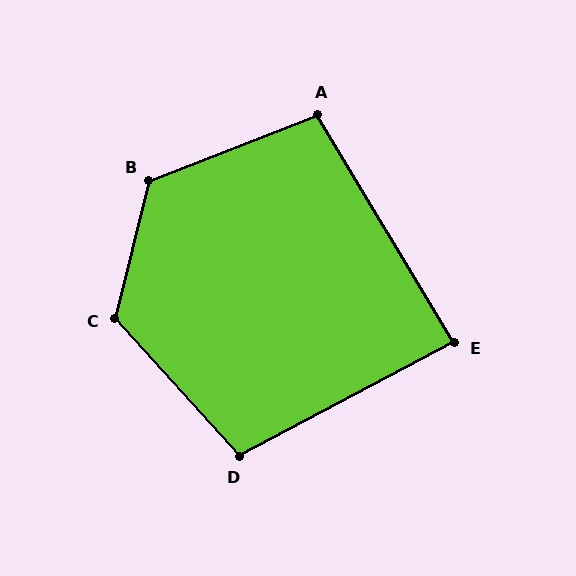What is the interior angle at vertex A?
Approximately 100 degrees (obtuse).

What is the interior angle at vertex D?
Approximately 104 degrees (obtuse).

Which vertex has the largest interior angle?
B, at approximately 125 degrees.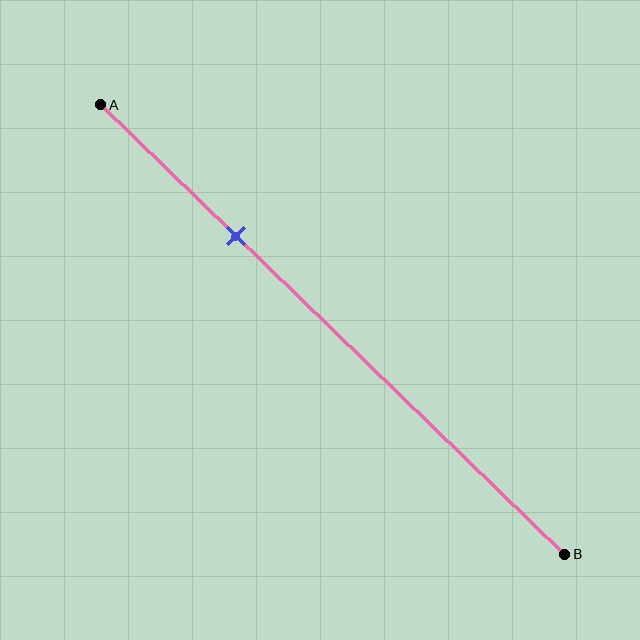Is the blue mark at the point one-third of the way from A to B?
No, the mark is at about 30% from A, not at the 33% one-third point.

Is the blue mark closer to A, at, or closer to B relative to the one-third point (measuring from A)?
The blue mark is closer to point A than the one-third point of segment AB.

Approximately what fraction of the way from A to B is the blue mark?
The blue mark is approximately 30% of the way from A to B.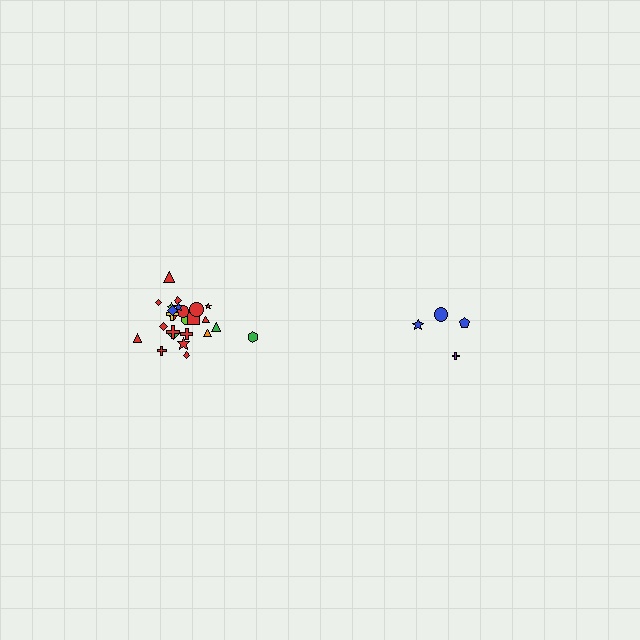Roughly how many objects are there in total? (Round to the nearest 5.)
Roughly 30 objects in total.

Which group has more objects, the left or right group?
The left group.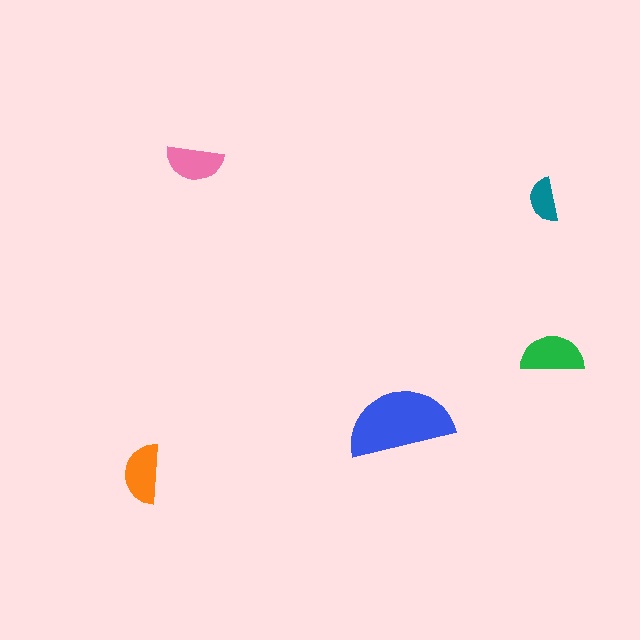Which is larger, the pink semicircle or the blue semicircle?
The blue one.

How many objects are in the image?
There are 5 objects in the image.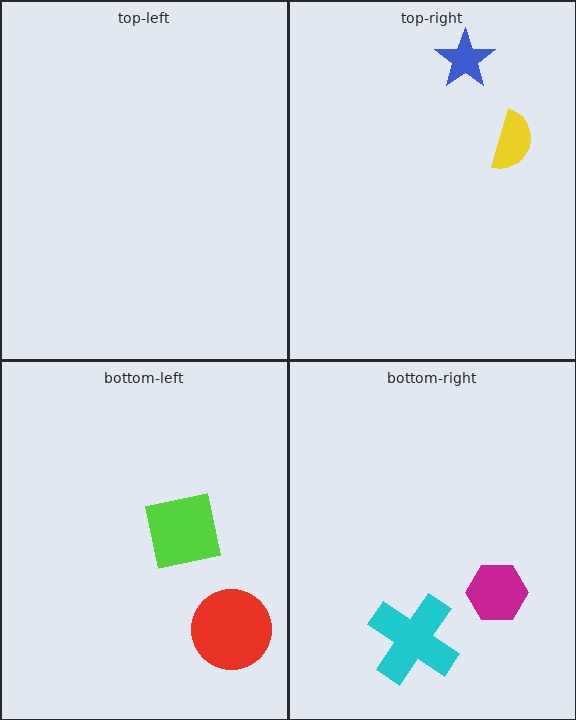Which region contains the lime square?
The bottom-left region.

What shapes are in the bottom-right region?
The magenta hexagon, the cyan cross.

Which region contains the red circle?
The bottom-left region.